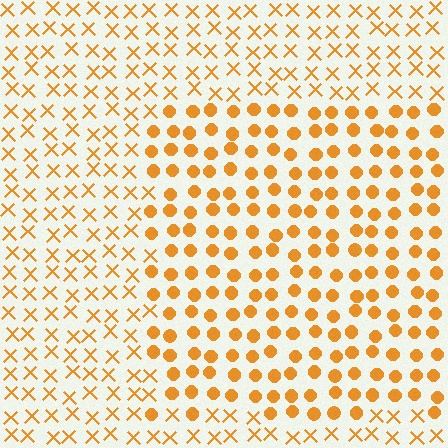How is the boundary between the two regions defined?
The boundary is defined by a change in element shape: circles inside vs. X marks outside. All elements share the same color and spacing.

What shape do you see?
I see a rectangle.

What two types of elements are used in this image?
The image uses circles inside the rectangle region and X marks outside it.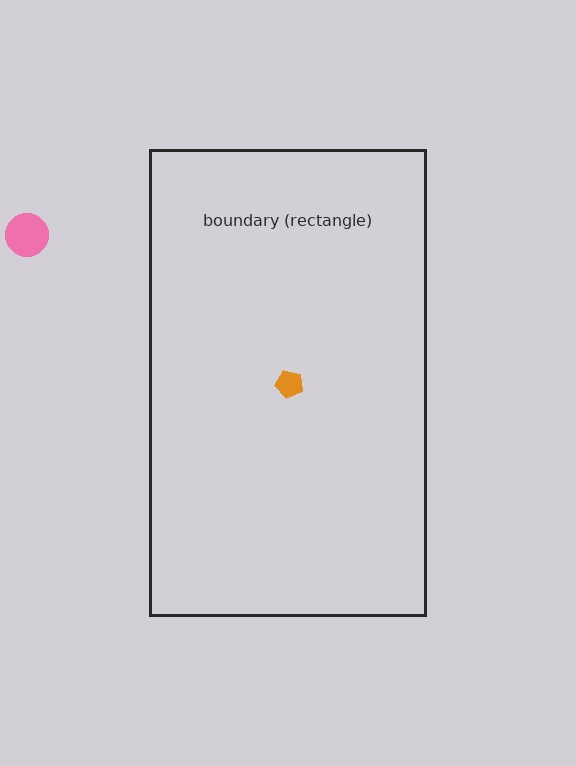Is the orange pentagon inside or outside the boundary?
Inside.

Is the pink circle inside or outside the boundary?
Outside.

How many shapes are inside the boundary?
1 inside, 1 outside.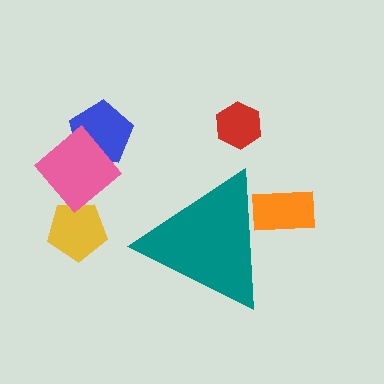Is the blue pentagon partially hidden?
No, the blue pentagon is fully visible.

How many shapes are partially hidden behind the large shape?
1 shape is partially hidden.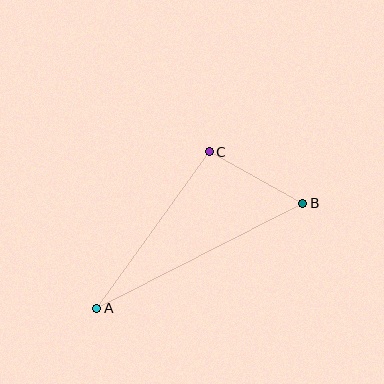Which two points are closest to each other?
Points B and C are closest to each other.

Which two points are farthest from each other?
Points A and B are farthest from each other.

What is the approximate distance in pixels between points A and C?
The distance between A and C is approximately 193 pixels.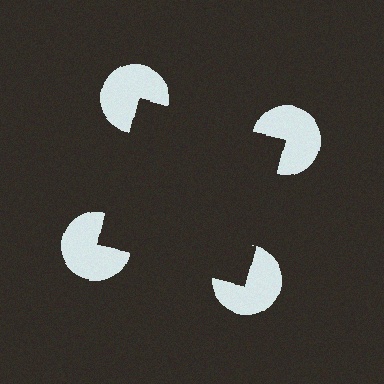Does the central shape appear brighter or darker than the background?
It typically appears slightly darker than the background, even though no actual brightness change is drawn.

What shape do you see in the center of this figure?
An illusory square — its edges are inferred from the aligned wedge cuts in the pac-man discs, not physically drawn.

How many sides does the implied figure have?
4 sides.